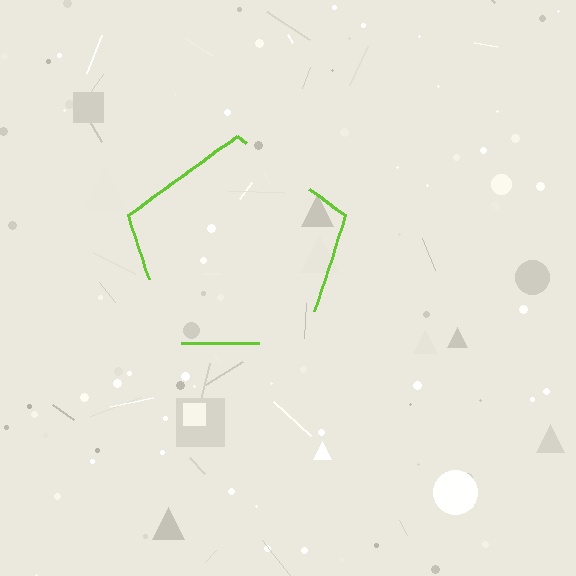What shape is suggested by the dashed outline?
The dashed outline suggests a pentagon.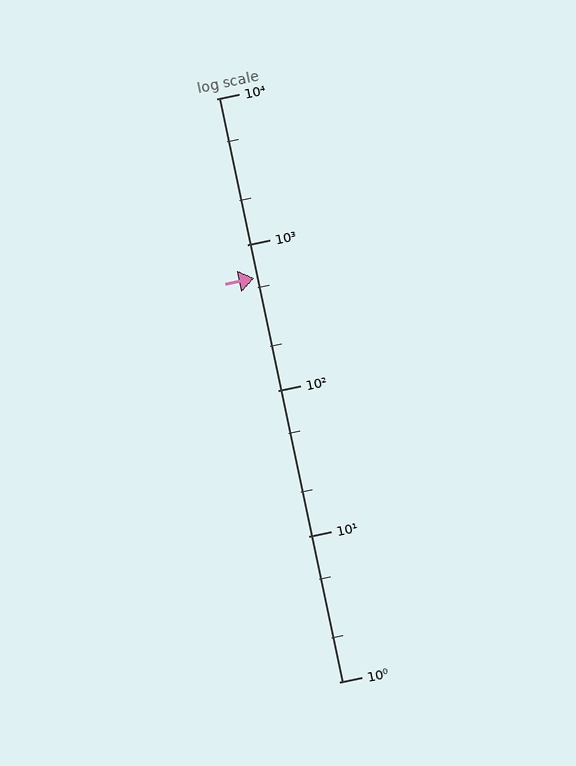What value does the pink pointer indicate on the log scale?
The pointer indicates approximately 590.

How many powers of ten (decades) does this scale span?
The scale spans 4 decades, from 1 to 10000.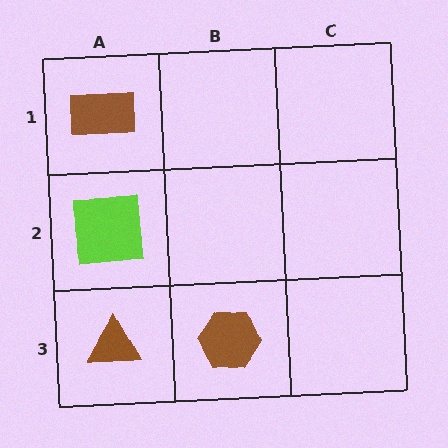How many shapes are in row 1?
1 shape.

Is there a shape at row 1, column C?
No, that cell is empty.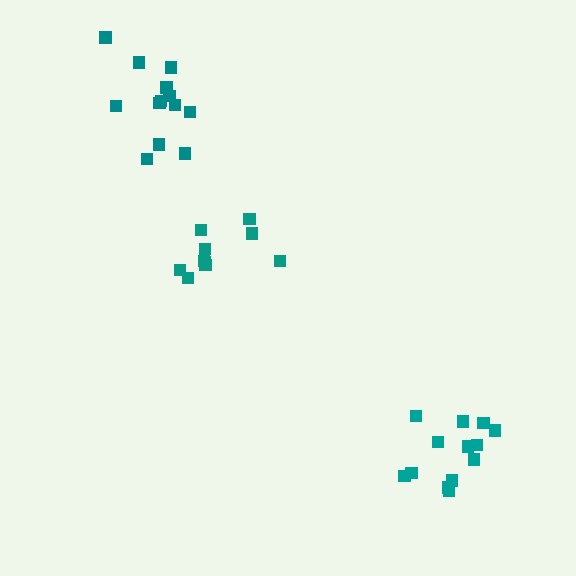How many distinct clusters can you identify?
There are 3 distinct clusters.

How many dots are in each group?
Group 1: 13 dots, Group 2: 13 dots, Group 3: 10 dots (36 total).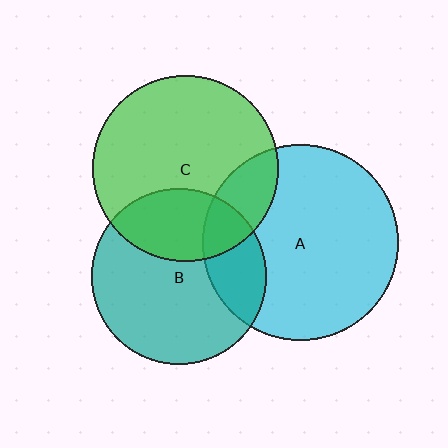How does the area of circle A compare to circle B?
Approximately 1.2 times.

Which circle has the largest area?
Circle A (cyan).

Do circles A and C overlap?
Yes.